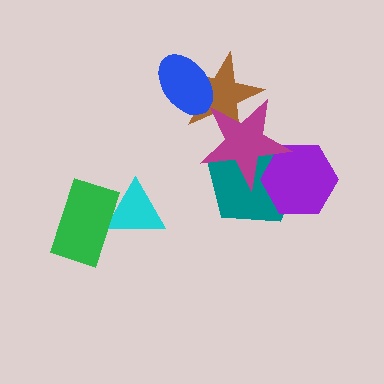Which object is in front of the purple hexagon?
The magenta star is in front of the purple hexagon.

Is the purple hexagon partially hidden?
Yes, it is partially covered by another shape.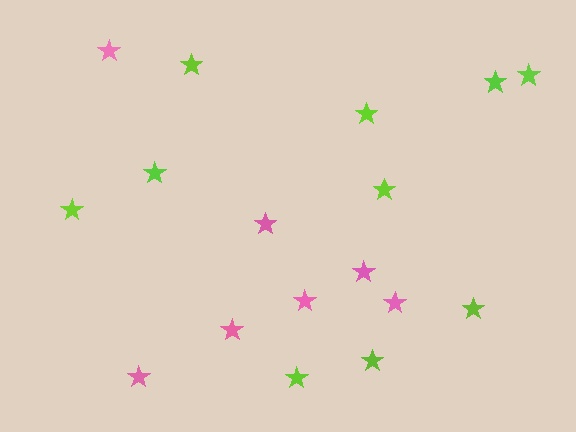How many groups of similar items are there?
There are 2 groups: one group of pink stars (7) and one group of lime stars (10).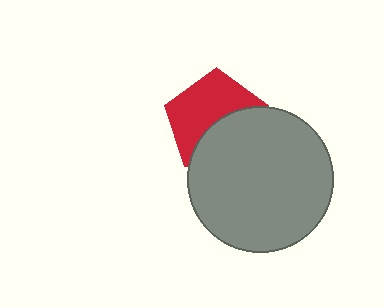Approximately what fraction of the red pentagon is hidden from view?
Roughly 45% of the red pentagon is hidden behind the gray circle.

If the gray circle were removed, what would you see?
You would see the complete red pentagon.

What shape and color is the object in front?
The object in front is a gray circle.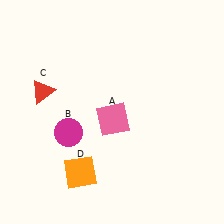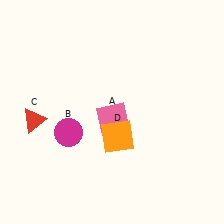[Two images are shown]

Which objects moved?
The objects that moved are: the red triangle (C), the orange square (D).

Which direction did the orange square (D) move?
The orange square (D) moved right.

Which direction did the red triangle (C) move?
The red triangle (C) moved down.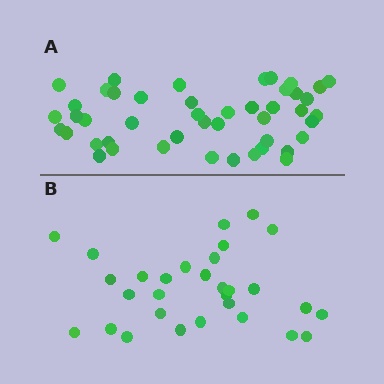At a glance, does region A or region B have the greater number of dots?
Region A (the top region) has more dots.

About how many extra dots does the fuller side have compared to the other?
Region A has approximately 15 more dots than region B.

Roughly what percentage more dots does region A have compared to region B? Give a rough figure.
About 55% more.